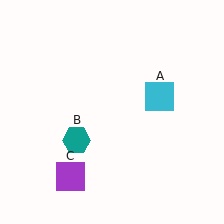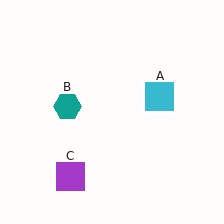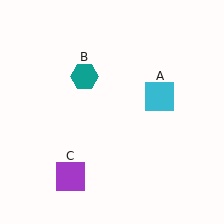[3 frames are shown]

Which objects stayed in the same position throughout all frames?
Cyan square (object A) and purple square (object C) remained stationary.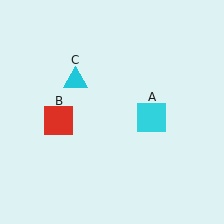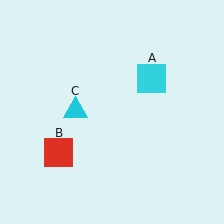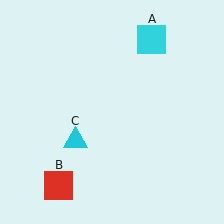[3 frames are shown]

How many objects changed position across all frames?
3 objects changed position: cyan square (object A), red square (object B), cyan triangle (object C).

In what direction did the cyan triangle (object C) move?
The cyan triangle (object C) moved down.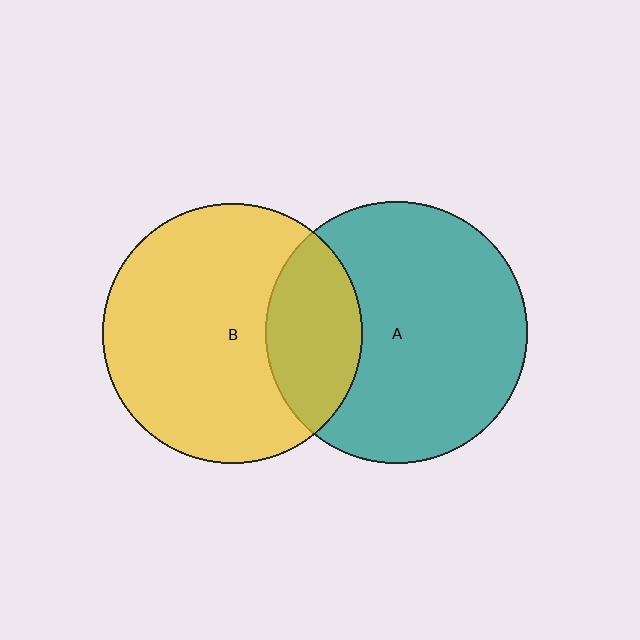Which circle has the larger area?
Circle A (teal).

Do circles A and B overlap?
Yes.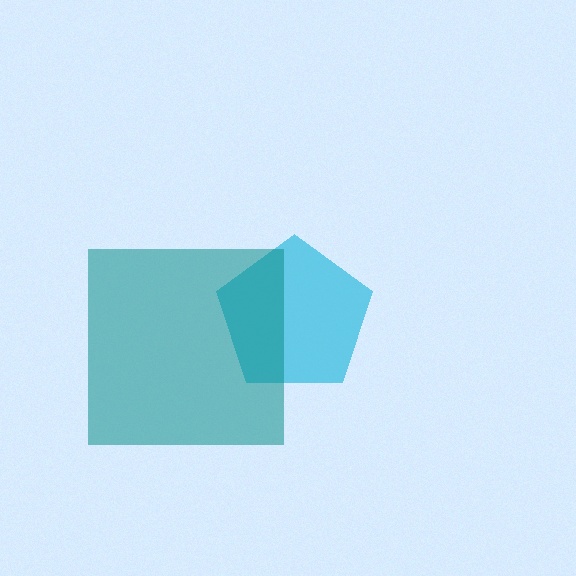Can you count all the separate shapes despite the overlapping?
Yes, there are 2 separate shapes.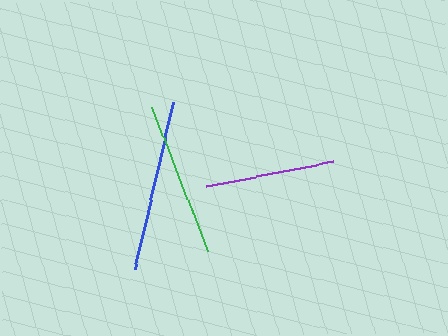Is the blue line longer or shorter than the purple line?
The blue line is longer than the purple line.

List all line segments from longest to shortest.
From longest to shortest: blue, green, purple.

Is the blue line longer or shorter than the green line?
The blue line is longer than the green line.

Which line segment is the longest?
The blue line is the longest at approximately 172 pixels.